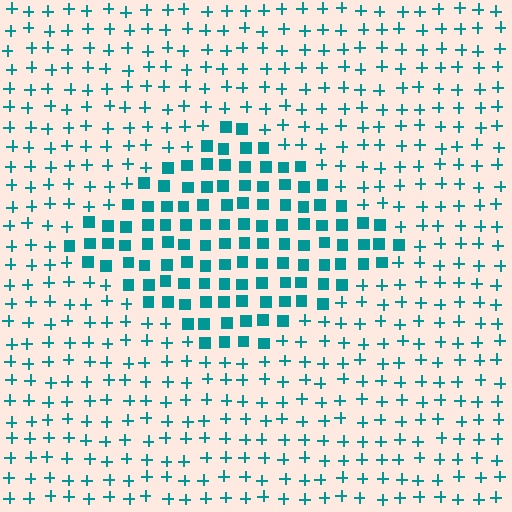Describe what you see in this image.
The image is filled with small teal elements arranged in a uniform grid. A diamond-shaped region contains squares, while the surrounding area contains plus signs. The boundary is defined purely by the change in element shape.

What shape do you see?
I see a diamond.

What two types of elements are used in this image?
The image uses squares inside the diamond region and plus signs outside it.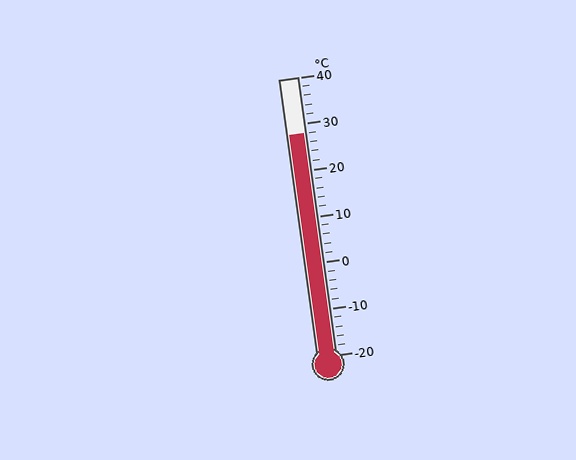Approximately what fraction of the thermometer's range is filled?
The thermometer is filled to approximately 80% of its range.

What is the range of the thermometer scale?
The thermometer scale ranges from -20°C to 40°C.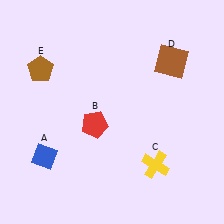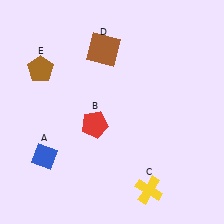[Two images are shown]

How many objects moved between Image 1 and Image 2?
2 objects moved between the two images.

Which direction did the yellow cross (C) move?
The yellow cross (C) moved down.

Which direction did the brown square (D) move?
The brown square (D) moved left.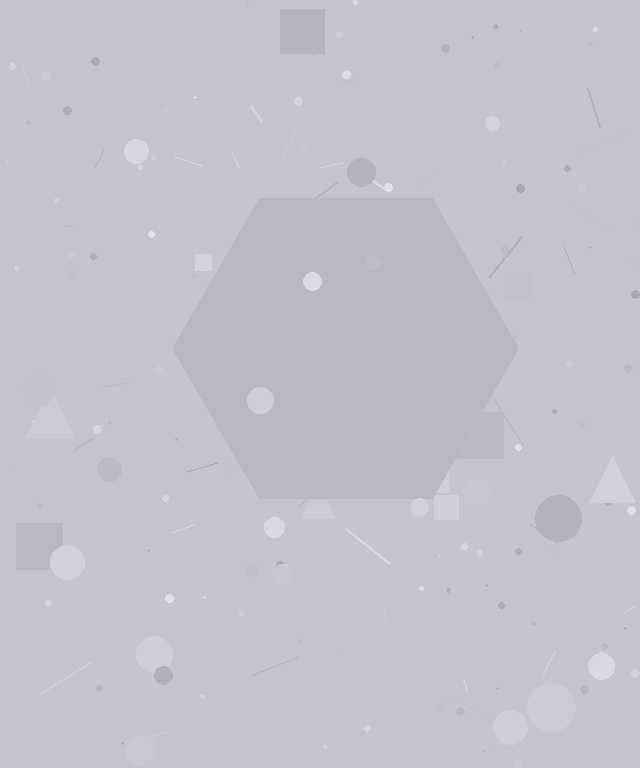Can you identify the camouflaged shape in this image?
The camouflaged shape is a hexagon.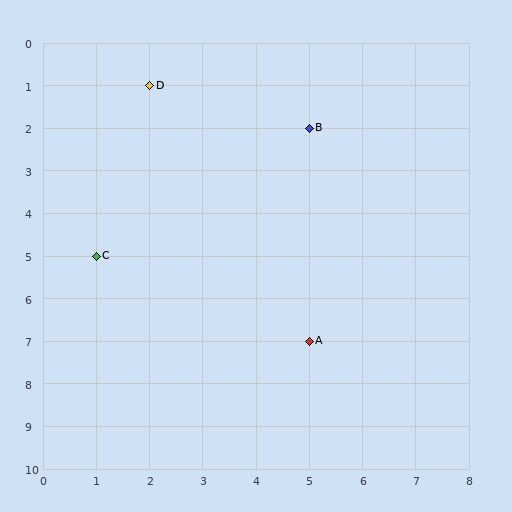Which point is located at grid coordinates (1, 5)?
Point C is at (1, 5).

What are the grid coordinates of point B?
Point B is at grid coordinates (5, 2).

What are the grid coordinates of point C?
Point C is at grid coordinates (1, 5).